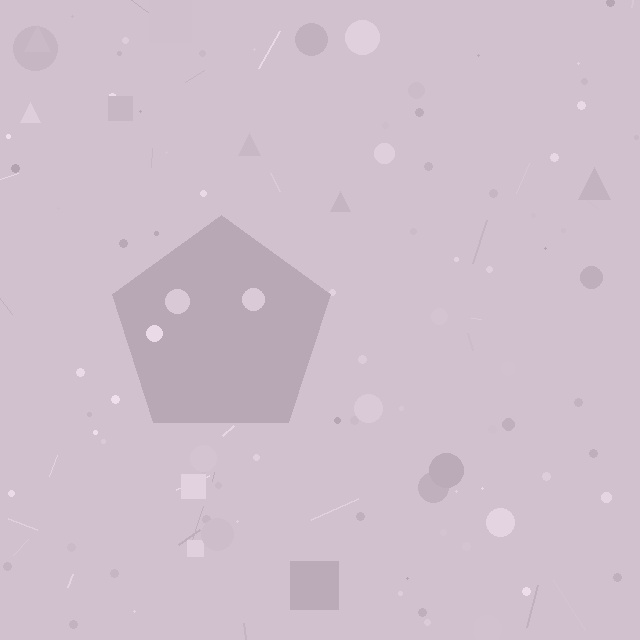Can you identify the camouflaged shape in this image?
The camouflaged shape is a pentagon.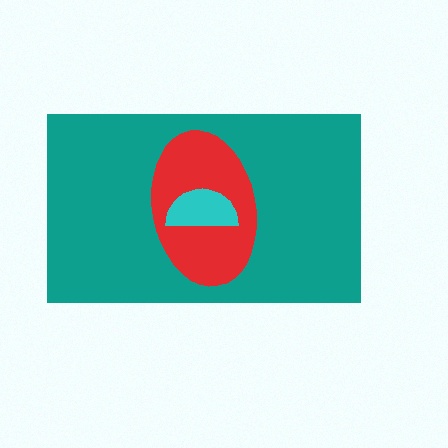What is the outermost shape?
The teal rectangle.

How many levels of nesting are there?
3.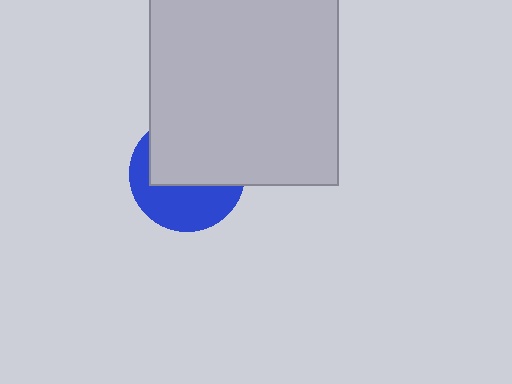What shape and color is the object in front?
The object in front is a light gray square.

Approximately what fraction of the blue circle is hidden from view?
Roughly 55% of the blue circle is hidden behind the light gray square.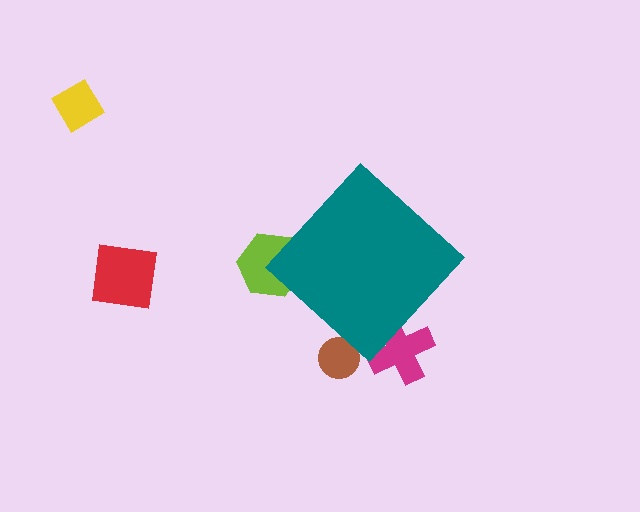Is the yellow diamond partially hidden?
No, the yellow diamond is fully visible.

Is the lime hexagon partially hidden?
Yes, the lime hexagon is partially hidden behind the teal diamond.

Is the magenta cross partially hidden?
Yes, the magenta cross is partially hidden behind the teal diamond.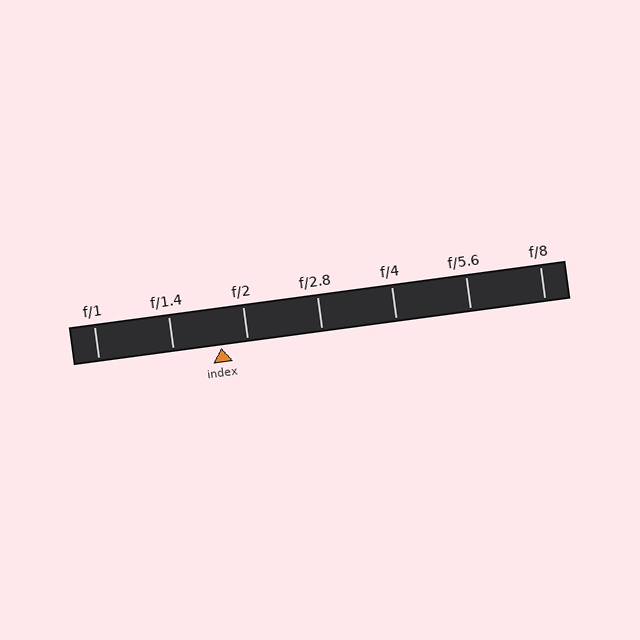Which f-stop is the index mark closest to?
The index mark is closest to f/2.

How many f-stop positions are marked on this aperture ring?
There are 7 f-stop positions marked.